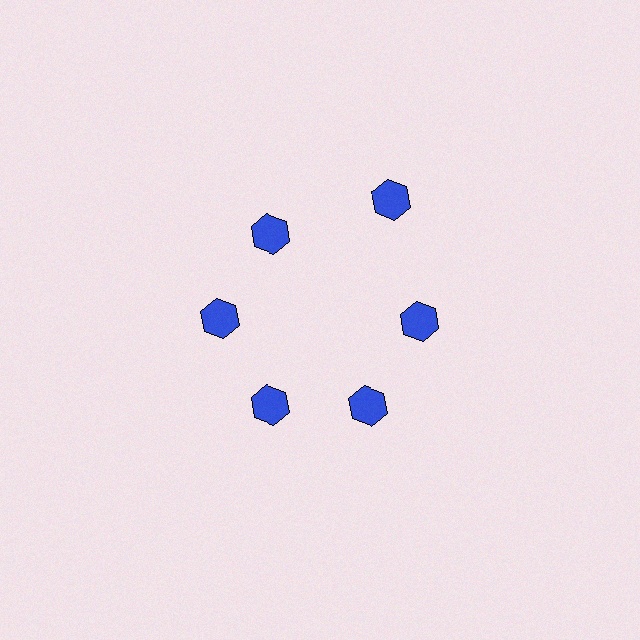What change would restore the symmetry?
The symmetry would be restored by moving it inward, back onto the ring so that all 6 hexagons sit at equal angles and equal distance from the center.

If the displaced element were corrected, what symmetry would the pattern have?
It would have 6-fold rotational symmetry — the pattern would map onto itself every 60 degrees.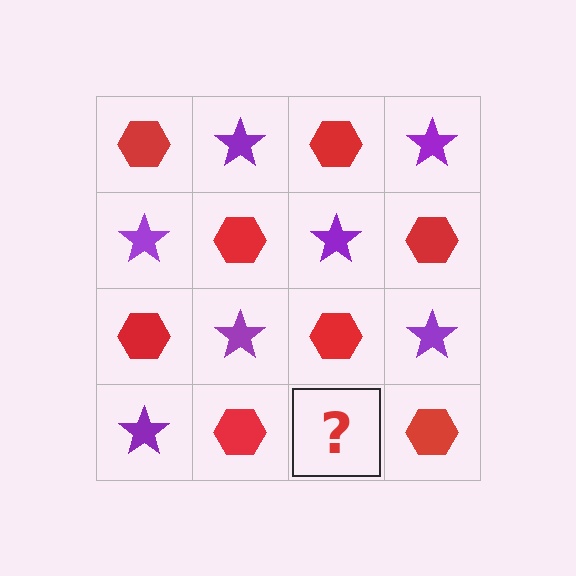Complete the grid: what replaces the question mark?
The question mark should be replaced with a purple star.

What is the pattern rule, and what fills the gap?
The rule is that it alternates red hexagon and purple star in a checkerboard pattern. The gap should be filled with a purple star.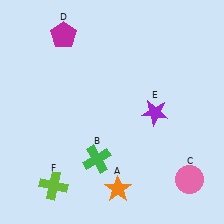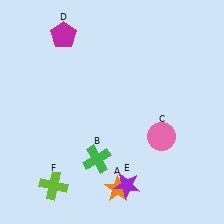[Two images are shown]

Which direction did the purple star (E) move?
The purple star (E) moved down.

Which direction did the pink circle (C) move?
The pink circle (C) moved up.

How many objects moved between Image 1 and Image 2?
2 objects moved between the two images.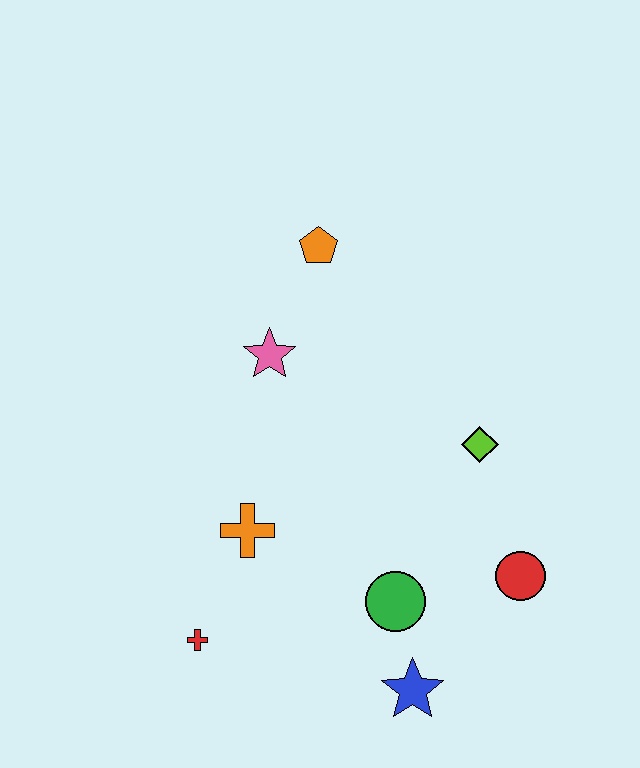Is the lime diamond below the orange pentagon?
Yes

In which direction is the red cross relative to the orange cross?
The red cross is below the orange cross.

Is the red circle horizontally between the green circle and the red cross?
No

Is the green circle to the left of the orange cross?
No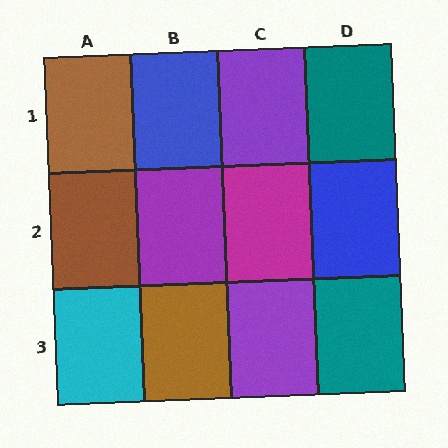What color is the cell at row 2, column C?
Magenta.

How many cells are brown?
3 cells are brown.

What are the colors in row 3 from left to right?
Cyan, brown, purple, teal.